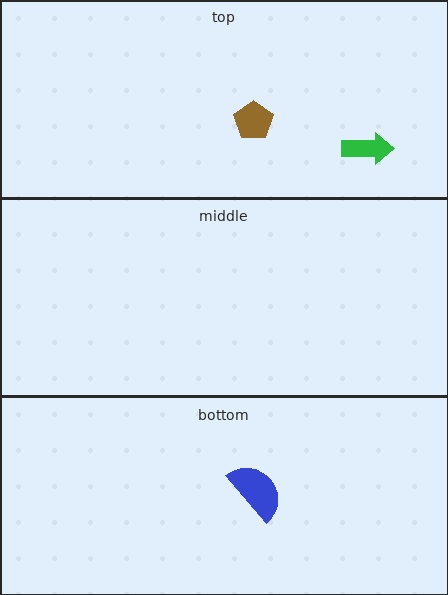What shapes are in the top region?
The green arrow, the brown pentagon.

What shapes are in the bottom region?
The blue semicircle.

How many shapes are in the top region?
2.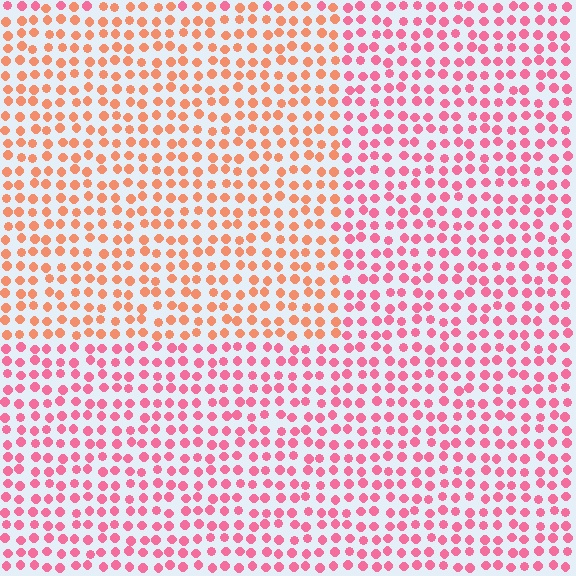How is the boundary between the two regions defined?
The boundary is defined purely by a slight shift in hue (about 36 degrees). Spacing, size, and orientation are identical on both sides.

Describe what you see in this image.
The image is filled with small pink elements in a uniform arrangement. A rectangle-shaped region is visible where the elements are tinted to a slightly different hue, forming a subtle color boundary.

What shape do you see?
I see a rectangle.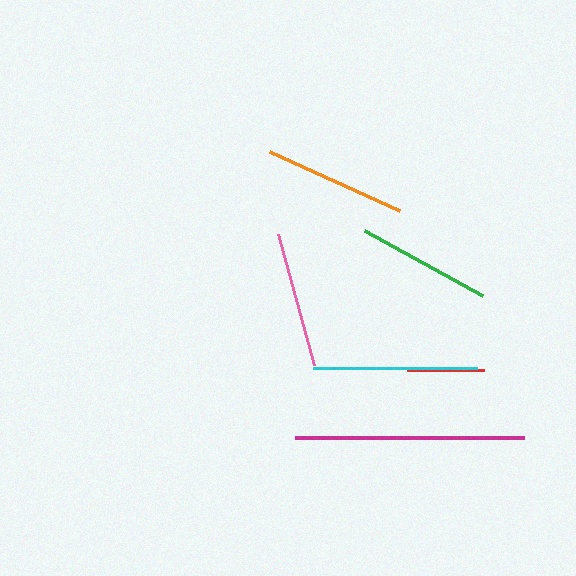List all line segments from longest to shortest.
From longest to shortest: magenta, cyan, orange, pink, green, red.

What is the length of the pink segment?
The pink segment is approximately 136 pixels long.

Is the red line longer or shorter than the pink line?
The pink line is longer than the red line.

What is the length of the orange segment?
The orange segment is approximately 143 pixels long.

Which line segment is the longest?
The magenta line is the longest at approximately 229 pixels.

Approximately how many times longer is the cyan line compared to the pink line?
The cyan line is approximately 1.2 times the length of the pink line.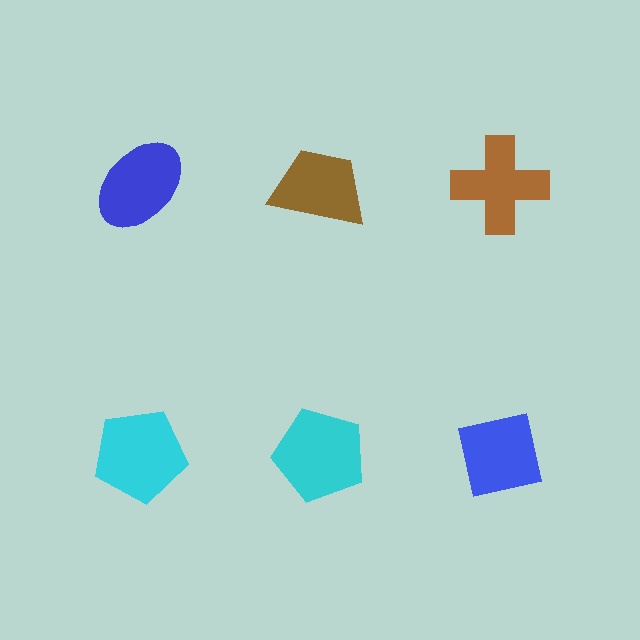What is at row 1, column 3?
A brown cross.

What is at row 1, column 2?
A brown trapezoid.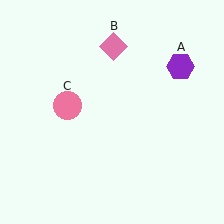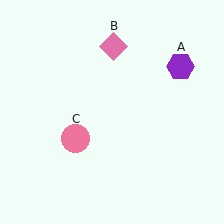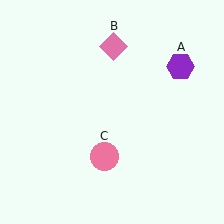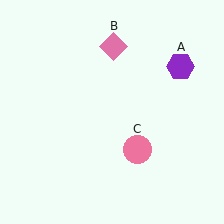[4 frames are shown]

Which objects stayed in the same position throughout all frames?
Purple hexagon (object A) and pink diamond (object B) remained stationary.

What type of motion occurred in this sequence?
The pink circle (object C) rotated counterclockwise around the center of the scene.